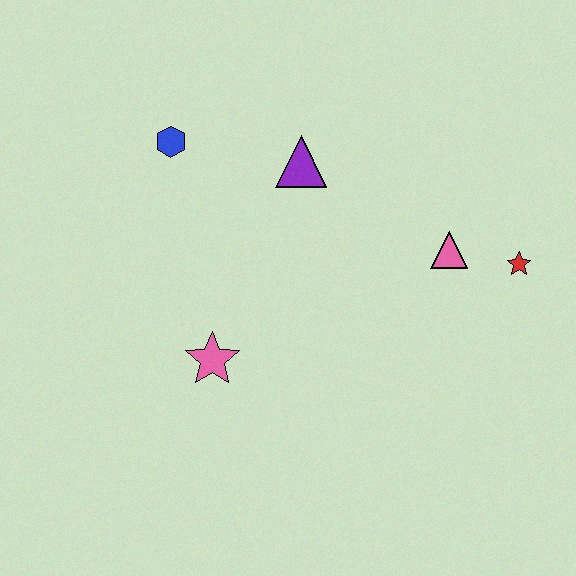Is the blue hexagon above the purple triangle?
Yes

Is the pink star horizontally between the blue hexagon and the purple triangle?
Yes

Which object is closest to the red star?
The pink triangle is closest to the red star.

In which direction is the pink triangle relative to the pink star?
The pink triangle is to the right of the pink star.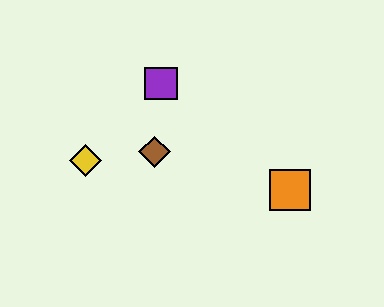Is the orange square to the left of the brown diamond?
No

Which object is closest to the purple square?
The brown diamond is closest to the purple square.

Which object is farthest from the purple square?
The orange square is farthest from the purple square.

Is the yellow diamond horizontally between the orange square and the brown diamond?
No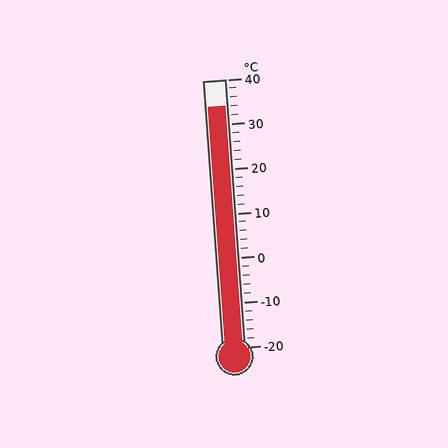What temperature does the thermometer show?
The thermometer shows approximately 34°C.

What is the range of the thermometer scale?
The thermometer scale ranges from -20°C to 40°C.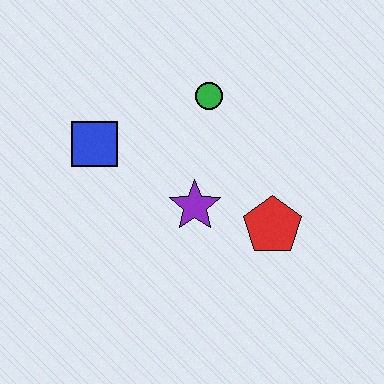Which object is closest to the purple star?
The red pentagon is closest to the purple star.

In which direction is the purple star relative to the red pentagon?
The purple star is to the left of the red pentagon.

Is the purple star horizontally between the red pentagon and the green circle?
No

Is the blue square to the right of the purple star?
No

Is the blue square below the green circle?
Yes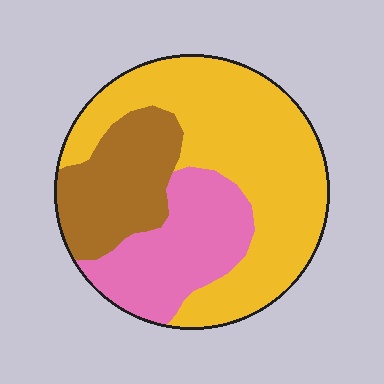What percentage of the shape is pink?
Pink takes up about one quarter (1/4) of the shape.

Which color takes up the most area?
Yellow, at roughly 55%.